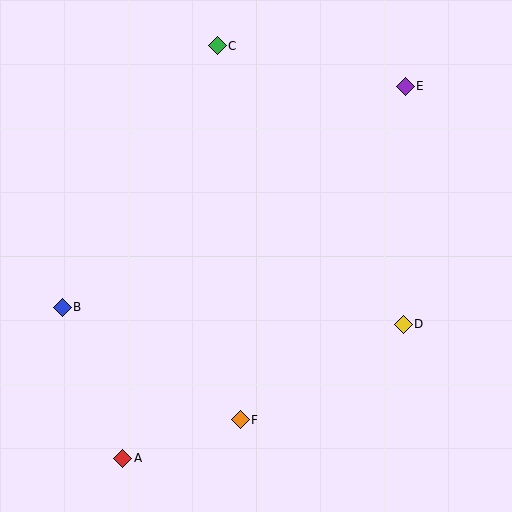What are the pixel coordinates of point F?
Point F is at (240, 420).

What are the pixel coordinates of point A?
Point A is at (123, 458).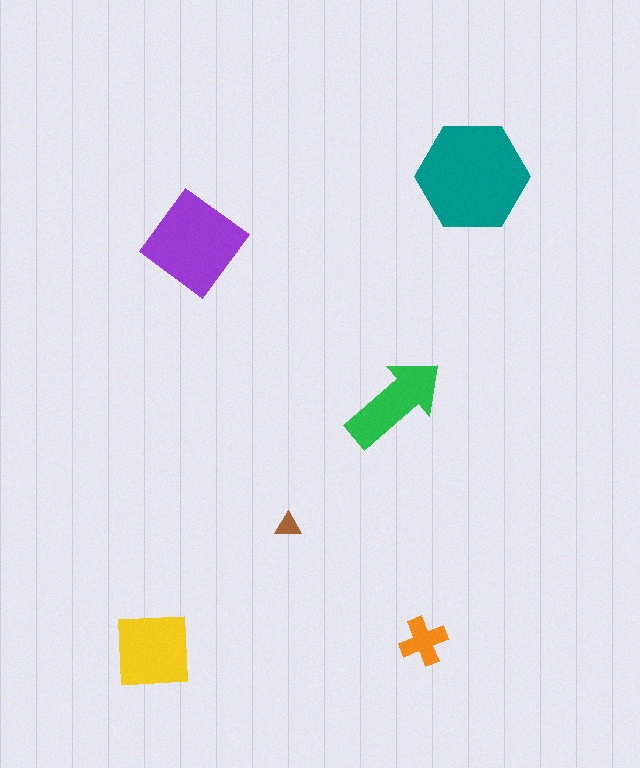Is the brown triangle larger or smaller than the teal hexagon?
Smaller.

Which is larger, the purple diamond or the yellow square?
The purple diamond.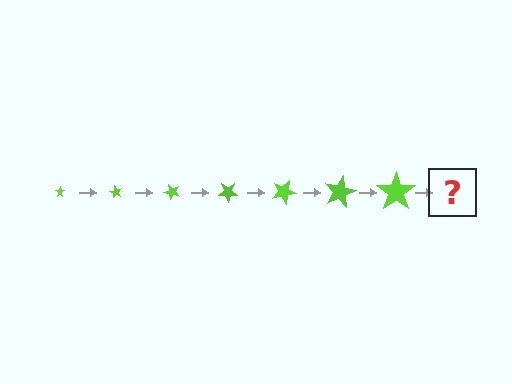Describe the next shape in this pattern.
It should be a star, larger than the previous one and rotated 420 degrees from the start.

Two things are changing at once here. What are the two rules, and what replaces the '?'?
The two rules are that the star grows larger each step and it rotates 60 degrees each step. The '?' should be a star, larger than the previous one and rotated 420 degrees from the start.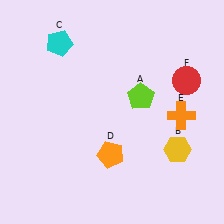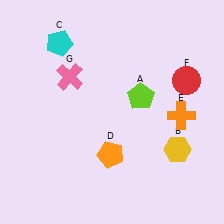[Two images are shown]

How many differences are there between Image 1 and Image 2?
There is 1 difference between the two images.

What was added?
A pink cross (G) was added in Image 2.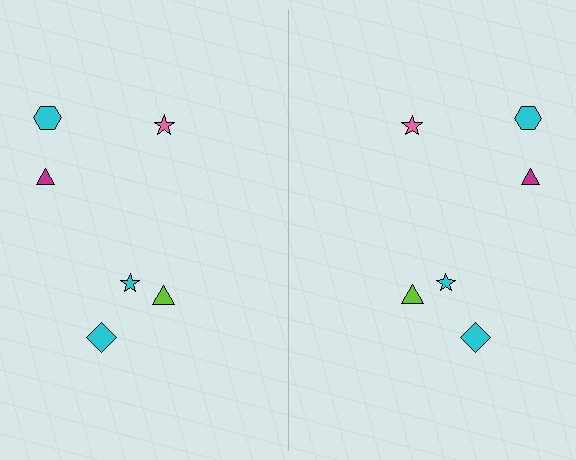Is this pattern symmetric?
Yes, this pattern has bilateral (reflection) symmetry.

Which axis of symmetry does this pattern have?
The pattern has a vertical axis of symmetry running through the center of the image.